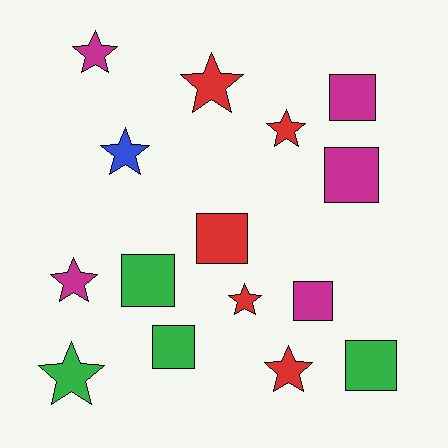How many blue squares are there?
There are no blue squares.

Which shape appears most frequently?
Star, with 8 objects.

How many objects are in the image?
There are 15 objects.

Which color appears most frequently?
Red, with 5 objects.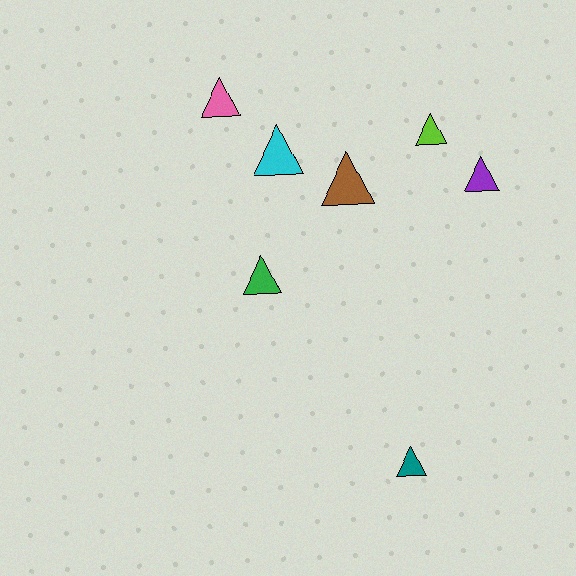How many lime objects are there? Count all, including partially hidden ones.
There is 1 lime object.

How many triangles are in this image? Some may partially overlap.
There are 7 triangles.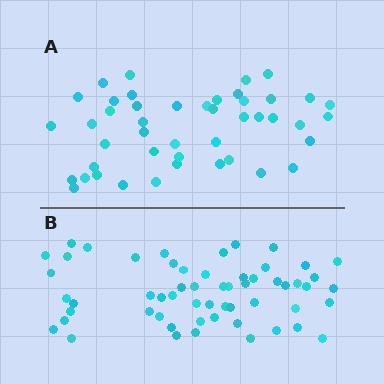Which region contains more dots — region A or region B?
Region B (the bottom region) has more dots.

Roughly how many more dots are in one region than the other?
Region B has roughly 12 or so more dots than region A.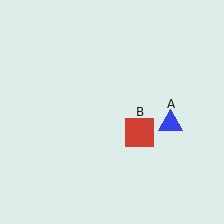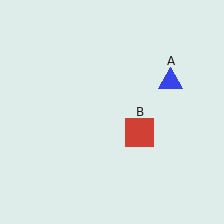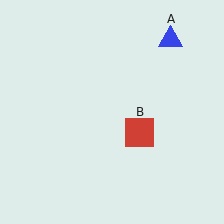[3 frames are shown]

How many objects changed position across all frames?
1 object changed position: blue triangle (object A).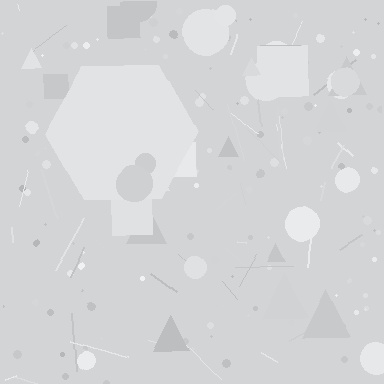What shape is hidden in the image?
A hexagon is hidden in the image.